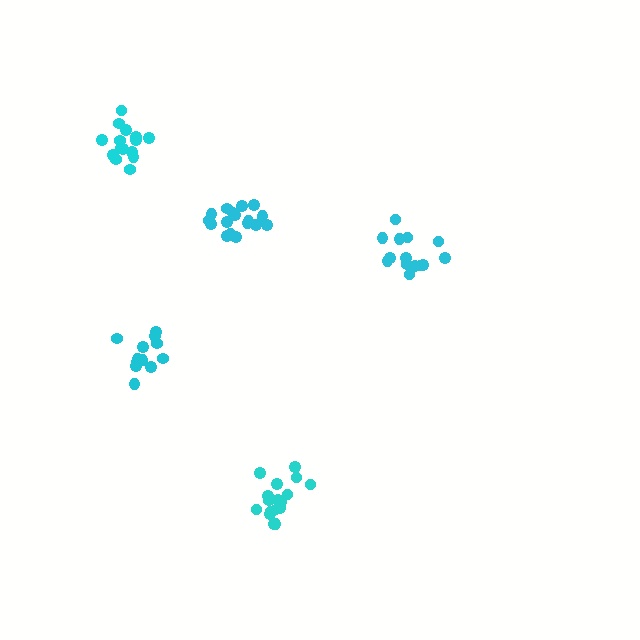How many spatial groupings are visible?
There are 5 spatial groupings.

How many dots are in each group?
Group 1: 15 dots, Group 2: 17 dots, Group 3: 14 dots, Group 4: 12 dots, Group 5: 18 dots (76 total).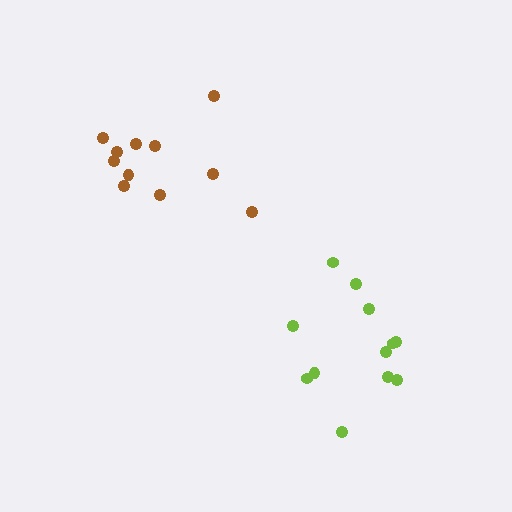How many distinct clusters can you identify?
There are 2 distinct clusters.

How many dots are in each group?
Group 1: 12 dots, Group 2: 11 dots (23 total).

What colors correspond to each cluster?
The clusters are colored: lime, brown.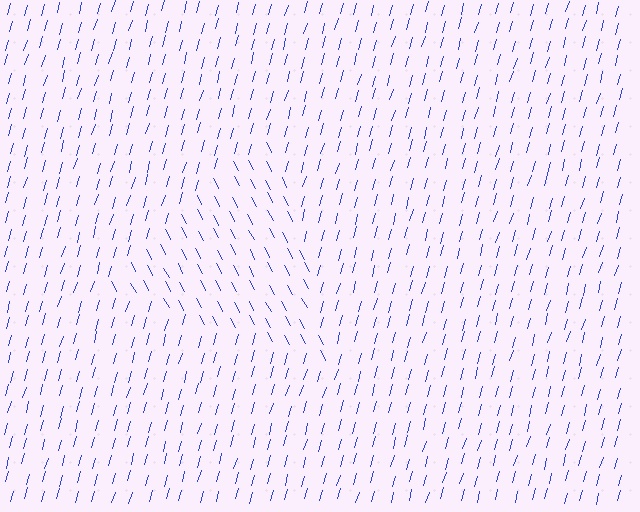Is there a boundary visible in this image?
Yes, there is a texture boundary formed by a change in line orientation.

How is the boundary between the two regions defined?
The boundary is defined purely by a change in line orientation (approximately 45 degrees difference). All lines are the same color and thickness.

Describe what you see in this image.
The image is filled with small blue line segments. A triangle region in the image has lines oriented differently from the surrounding lines, creating a visible texture boundary.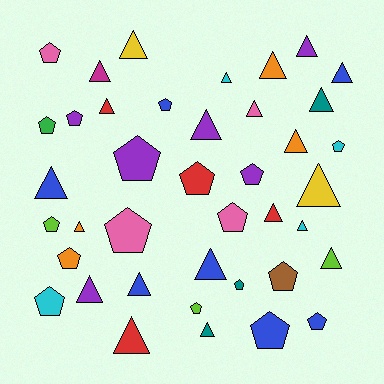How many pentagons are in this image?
There are 18 pentagons.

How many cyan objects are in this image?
There are 4 cyan objects.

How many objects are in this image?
There are 40 objects.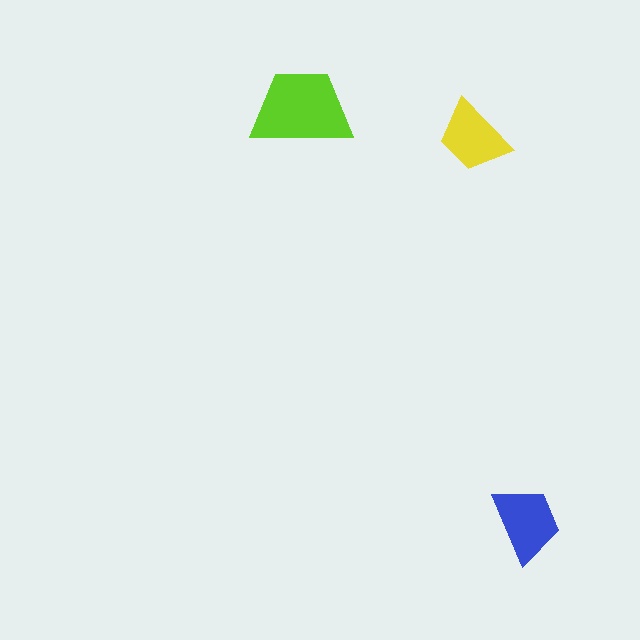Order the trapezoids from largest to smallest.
the lime one, the blue one, the yellow one.